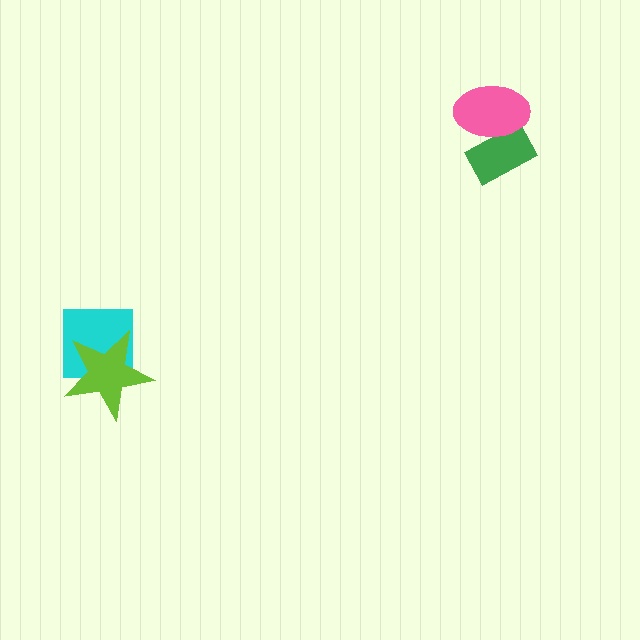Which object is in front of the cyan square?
The lime star is in front of the cyan square.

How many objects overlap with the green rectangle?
1 object overlaps with the green rectangle.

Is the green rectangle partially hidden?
Yes, it is partially covered by another shape.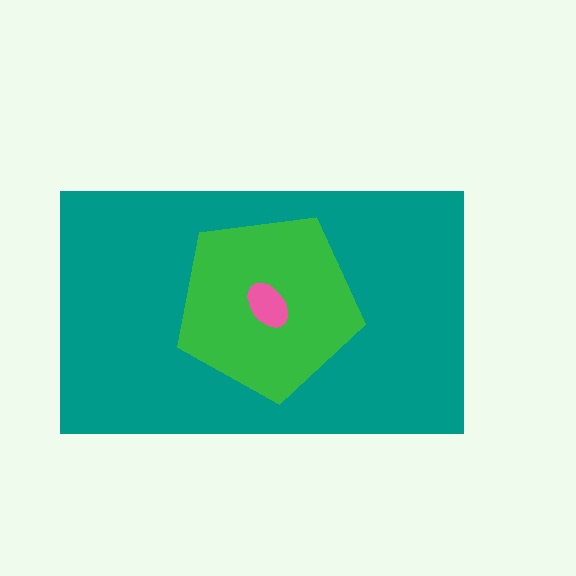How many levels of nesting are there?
3.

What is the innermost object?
The pink ellipse.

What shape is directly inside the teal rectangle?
The green pentagon.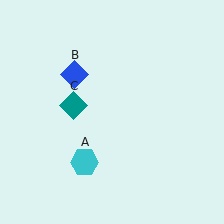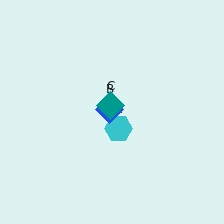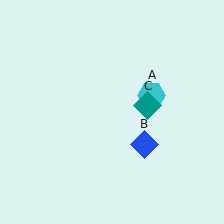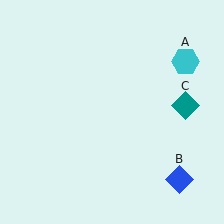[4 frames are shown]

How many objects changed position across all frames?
3 objects changed position: cyan hexagon (object A), blue diamond (object B), teal diamond (object C).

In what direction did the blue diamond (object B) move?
The blue diamond (object B) moved down and to the right.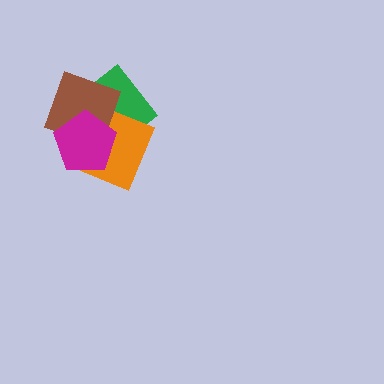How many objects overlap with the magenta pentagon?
3 objects overlap with the magenta pentagon.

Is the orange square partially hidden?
Yes, it is partially covered by another shape.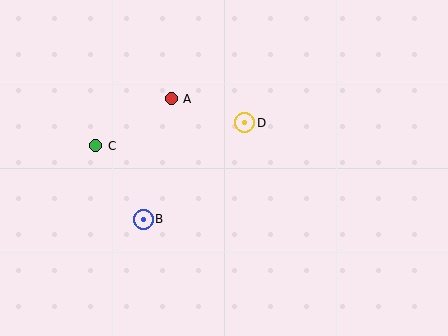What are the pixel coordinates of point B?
Point B is at (143, 219).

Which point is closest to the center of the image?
Point D at (245, 123) is closest to the center.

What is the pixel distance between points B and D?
The distance between B and D is 140 pixels.